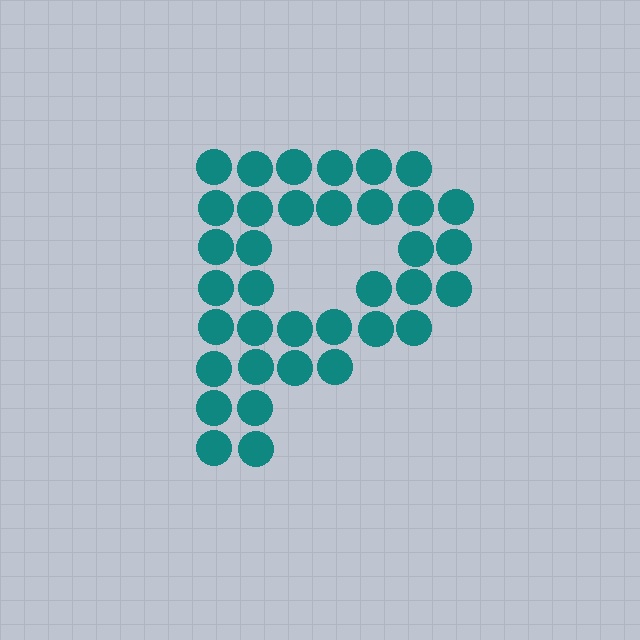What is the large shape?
The large shape is the letter P.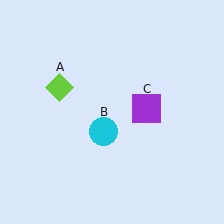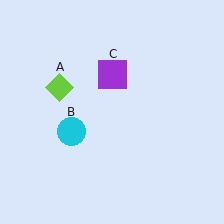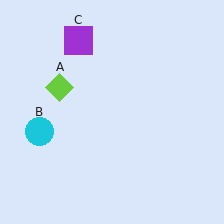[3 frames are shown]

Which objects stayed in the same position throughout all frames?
Lime diamond (object A) remained stationary.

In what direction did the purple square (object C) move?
The purple square (object C) moved up and to the left.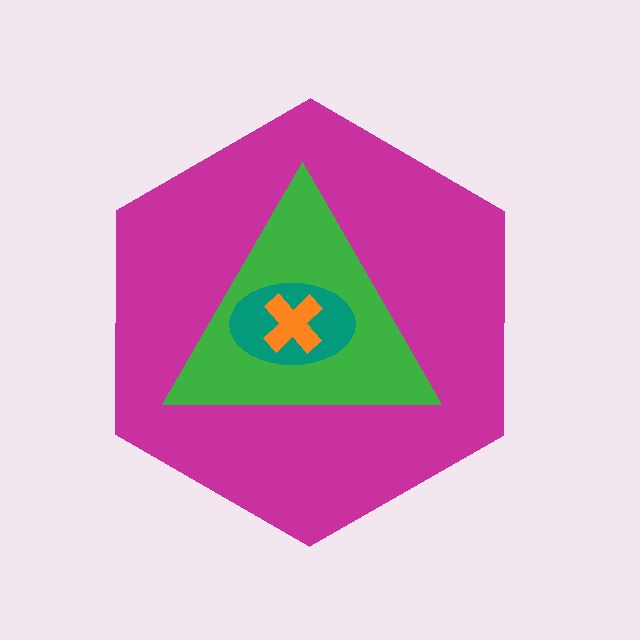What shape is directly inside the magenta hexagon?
The green triangle.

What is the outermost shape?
The magenta hexagon.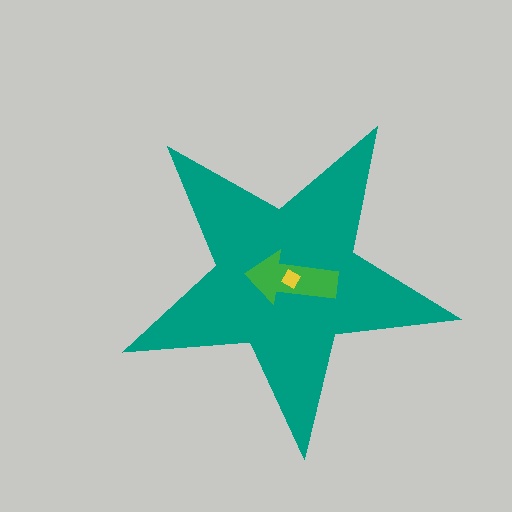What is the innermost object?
The yellow diamond.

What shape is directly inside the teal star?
The green arrow.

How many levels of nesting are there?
3.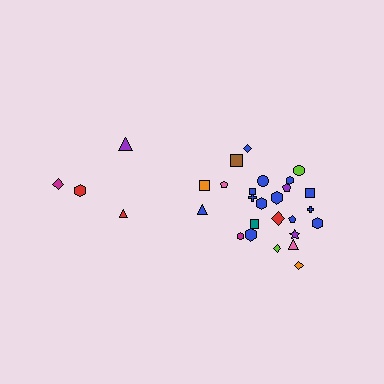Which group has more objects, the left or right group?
The right group.